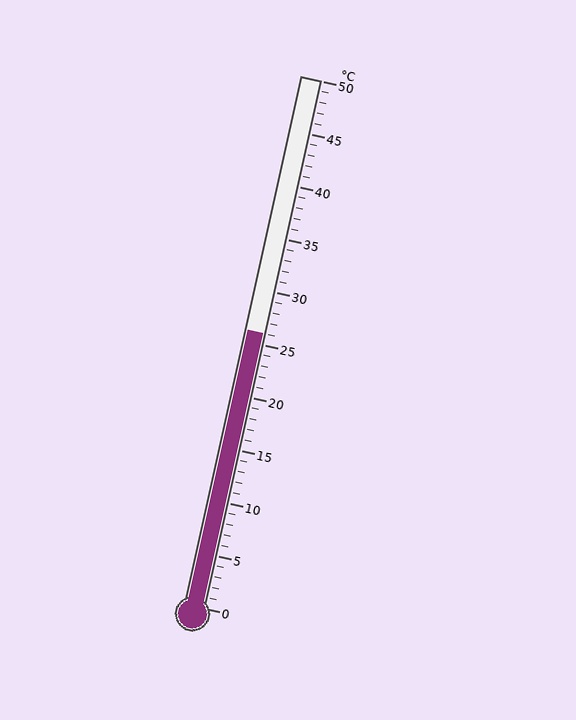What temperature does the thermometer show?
The thermometer shows approximately 26°C.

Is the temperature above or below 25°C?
The temperature is above 25°C.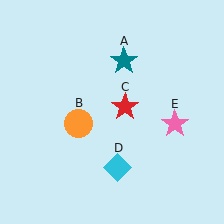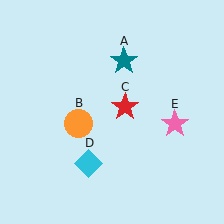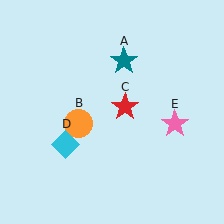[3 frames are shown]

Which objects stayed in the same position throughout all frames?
Teal star (object A) and orange circle (object B) and red star (object C) and pink star (object E) remained stationary.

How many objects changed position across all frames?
1 object changed position: cyan diamond (object D).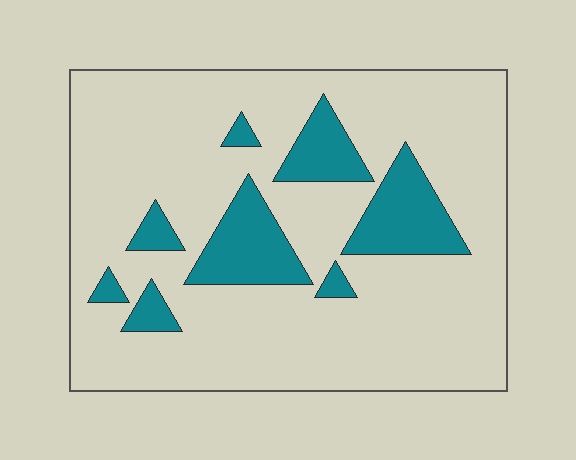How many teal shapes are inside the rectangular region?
8.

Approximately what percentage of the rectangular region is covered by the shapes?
Approximately 20%.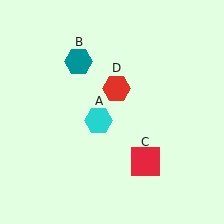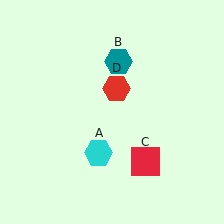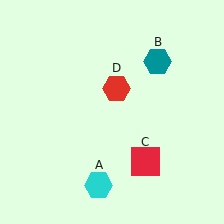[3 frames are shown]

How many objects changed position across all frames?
2 objects changed position: cyan hexagon (object A), teal hexagon (object B).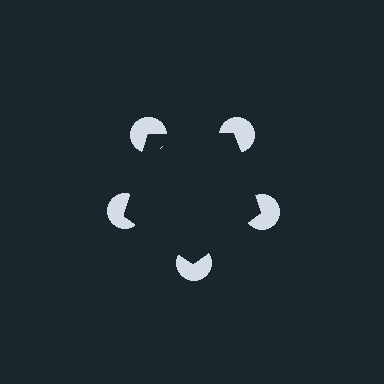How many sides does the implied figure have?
5 sides.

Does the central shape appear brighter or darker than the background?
It typically appears slightly darker than the background, even though no actual brightness change is drawn.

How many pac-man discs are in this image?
There are 5 — one at each vertex of the illusory pentagon.